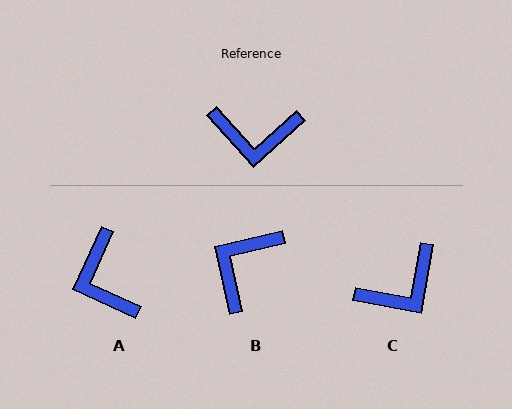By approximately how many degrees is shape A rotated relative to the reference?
Approximately 66 degrees clockwise.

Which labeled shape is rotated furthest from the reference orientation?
B, about 119 degrees away.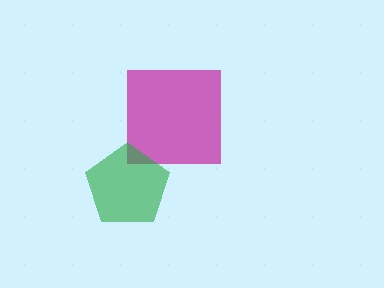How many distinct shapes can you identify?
There are 2 distinct shapes: a magenta square, a green pentagon.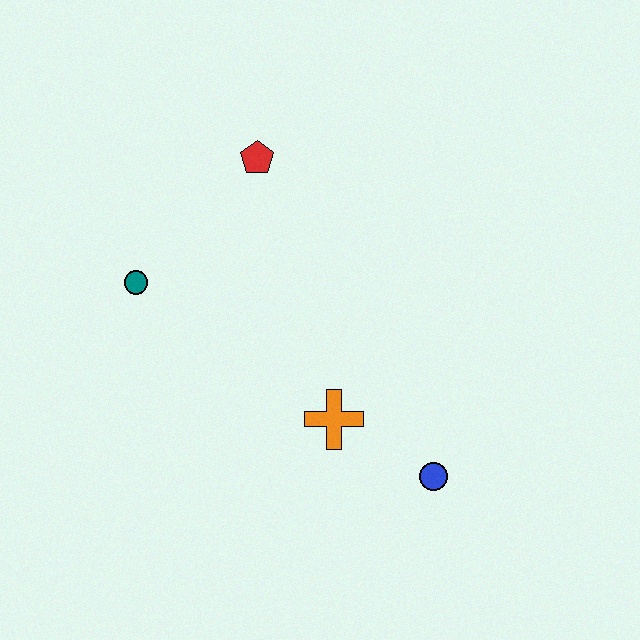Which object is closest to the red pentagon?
The teal circle is closest to the red pentagon.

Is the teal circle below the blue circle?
No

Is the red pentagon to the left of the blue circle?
Yes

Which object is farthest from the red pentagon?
The blue circle is farthest from the red pentagon.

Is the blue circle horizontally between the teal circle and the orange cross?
No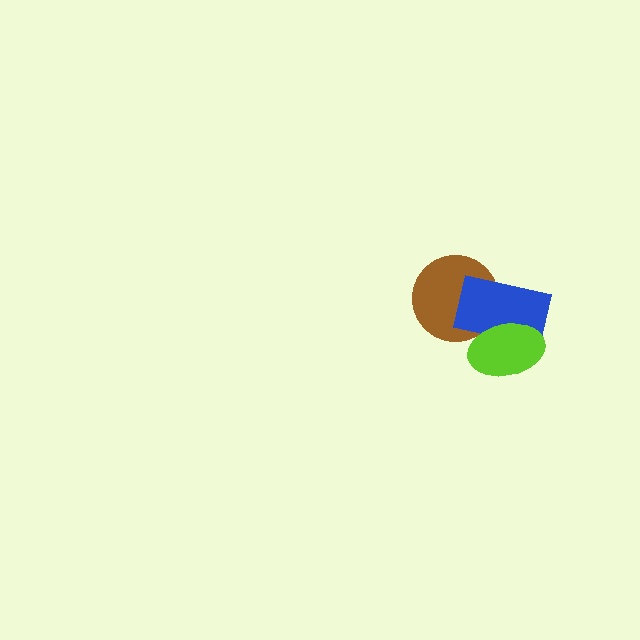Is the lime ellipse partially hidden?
No, no other shape covers it.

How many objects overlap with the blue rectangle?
2 objects overlap with the blue rectangle.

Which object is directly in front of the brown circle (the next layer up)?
The blue rectangle is directly in front of the brown circle.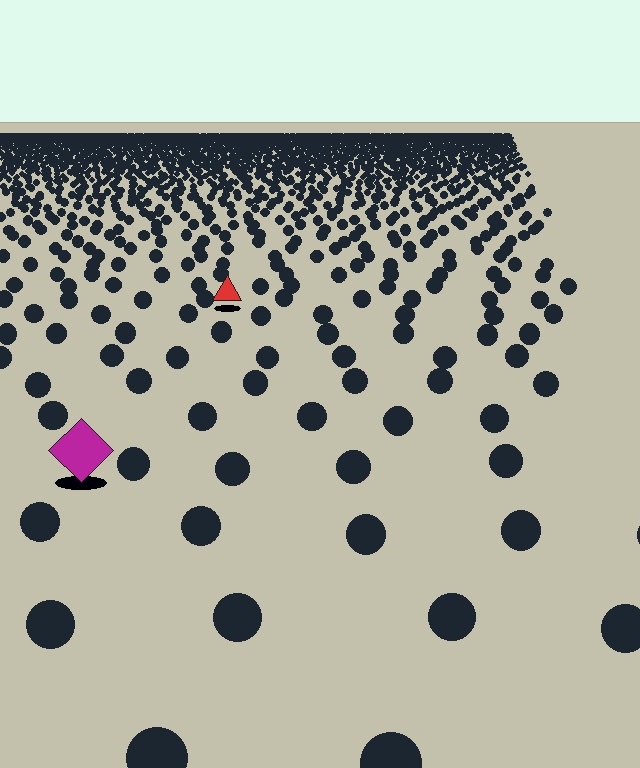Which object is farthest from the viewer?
The red triangle is farthest from the viewer. It appears smaller and the ground texture around it is denser.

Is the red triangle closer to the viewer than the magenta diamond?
No. The magenta diamond is closer — you can tell from the texture gradient: the ground texture is coarser near it.